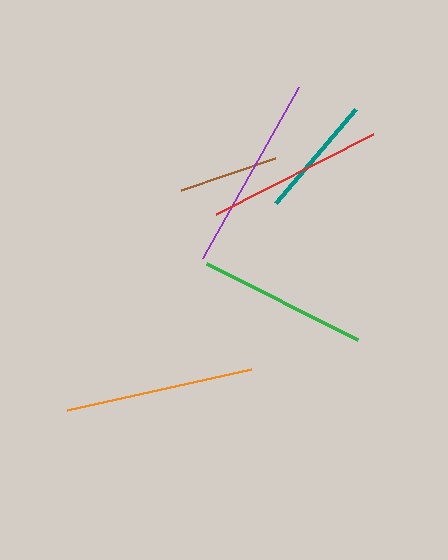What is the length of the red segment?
The red segment is approximately 176 pixels long.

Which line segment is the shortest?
The brown line is the shortest at approximately 100 pixels.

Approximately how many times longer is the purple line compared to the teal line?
The purple line is approximately 1.6 times the length of the teal line.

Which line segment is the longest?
The purple line is the longest at approximately 196 pixels.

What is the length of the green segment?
The green segment is approximately 169 pixels long.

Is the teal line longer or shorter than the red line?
The red line is longer than the teal line.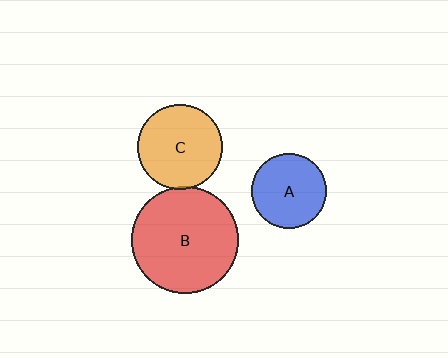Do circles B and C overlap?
Yes.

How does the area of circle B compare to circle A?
Approximately 2.0 times.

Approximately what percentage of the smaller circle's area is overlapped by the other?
Approximately 5%.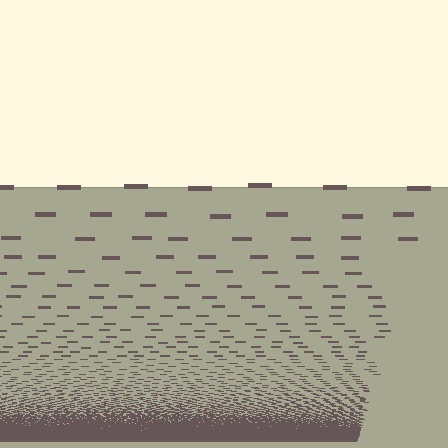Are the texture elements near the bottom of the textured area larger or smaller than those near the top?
Smaller. The gradient is inverted — elements near the bottom are smaller and denser.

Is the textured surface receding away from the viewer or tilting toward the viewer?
The surface appears to tilt toward the viewer. Texture elements get larger and sparser toward the top.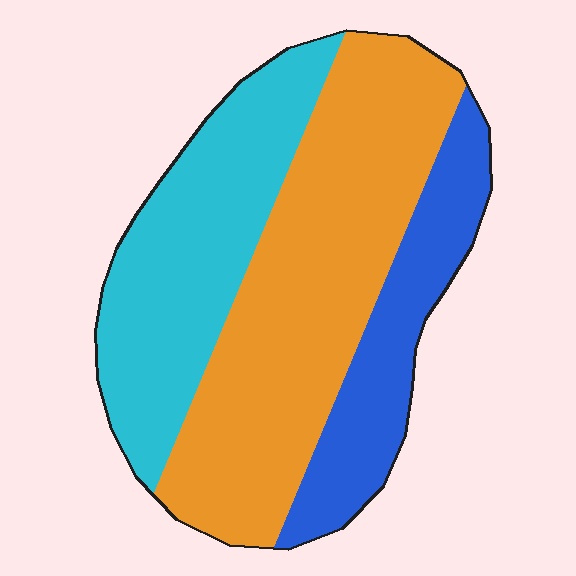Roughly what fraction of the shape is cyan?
Cyan covers roughly 30% of the shape.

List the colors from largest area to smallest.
From largest to smallest: orange, cyan, blue.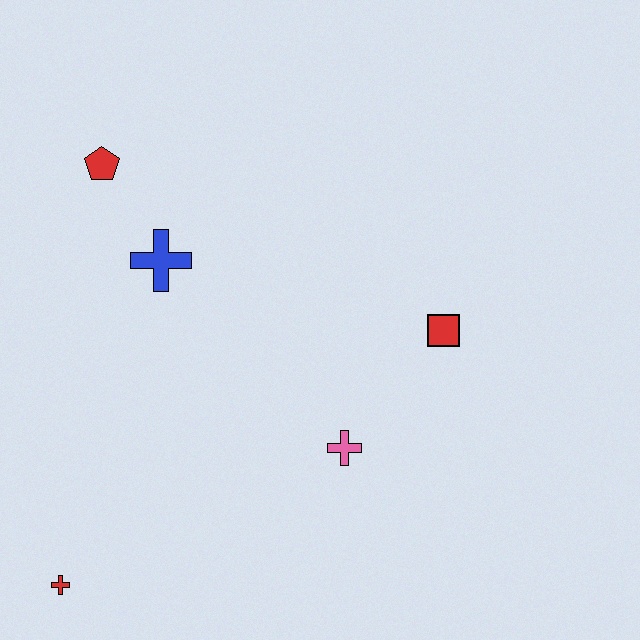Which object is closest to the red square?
The pink cross is closest to the red square.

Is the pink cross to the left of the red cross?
No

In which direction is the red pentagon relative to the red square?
The red pentagon is to the left of the red square.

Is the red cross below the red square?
Yes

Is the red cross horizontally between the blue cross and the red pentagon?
No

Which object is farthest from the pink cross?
The red pentagon is farthest from the pink cross.